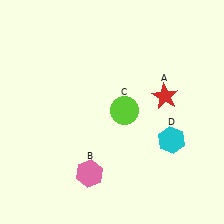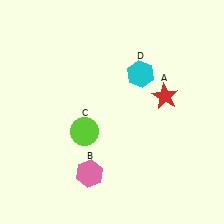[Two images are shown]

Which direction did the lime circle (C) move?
The lime circle (C) moved left.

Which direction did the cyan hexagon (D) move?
The cyan hexagon (D) moved up.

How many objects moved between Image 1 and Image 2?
2 objects moved between the two images.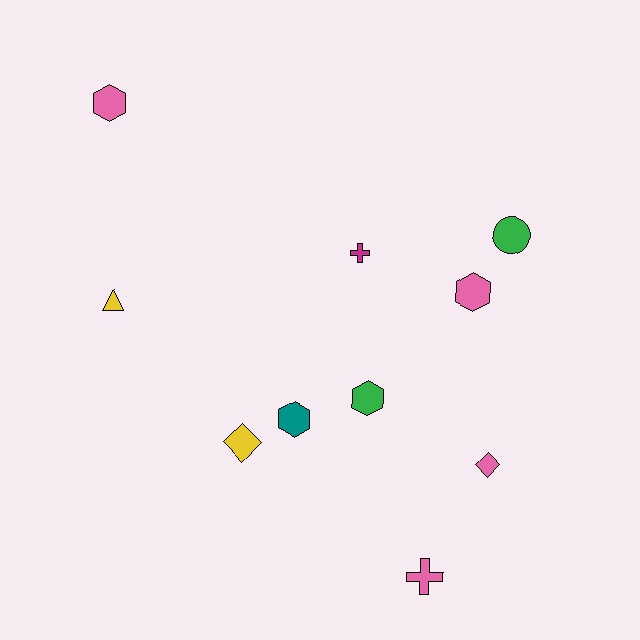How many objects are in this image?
There are 10 objects.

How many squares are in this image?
There are no squares.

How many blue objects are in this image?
There are no blue objects.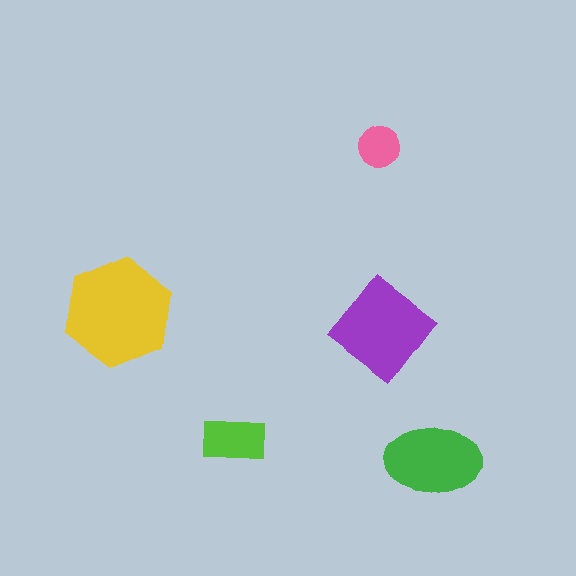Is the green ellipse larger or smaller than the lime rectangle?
Larger.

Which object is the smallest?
The pink circle.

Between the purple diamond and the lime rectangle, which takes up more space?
The purple diamond.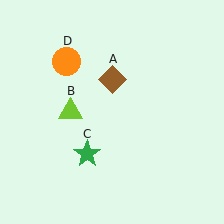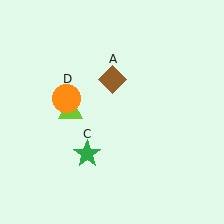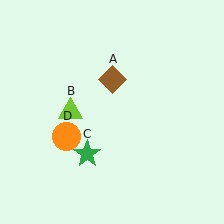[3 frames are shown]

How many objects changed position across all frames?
1 object changed position: orange circle (object D).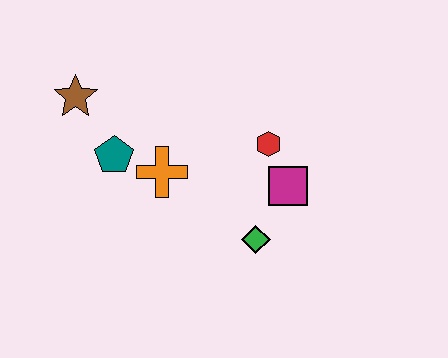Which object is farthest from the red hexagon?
The brown star is farthest from the red hexagon.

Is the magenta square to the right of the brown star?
Yes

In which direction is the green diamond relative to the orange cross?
The green diamond is to the right of the orange cross.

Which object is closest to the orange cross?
The teal pentagon is closest to the orange cross.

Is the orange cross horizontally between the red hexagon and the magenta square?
No